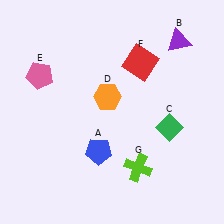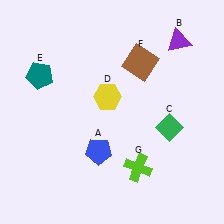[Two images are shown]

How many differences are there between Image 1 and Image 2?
There are 3 differences between the two images.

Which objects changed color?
D changed from orange to yellow. E changed from pink to teal. F changed from red to brown.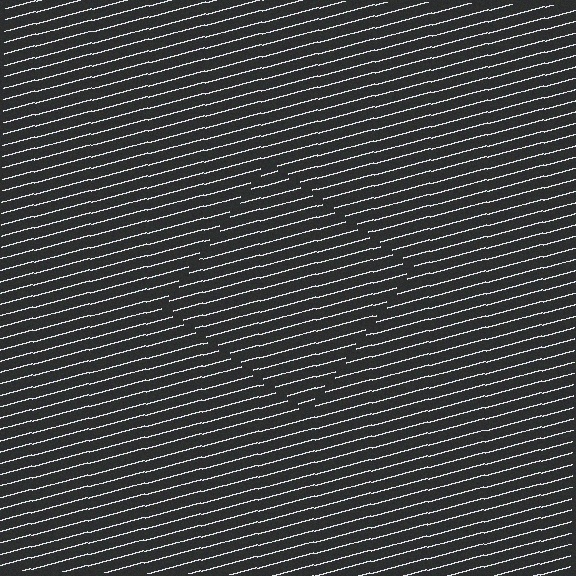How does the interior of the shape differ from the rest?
The interior of the shape contains the same grating, shifted by half a period — the contour is defined by the phase discontinuity where line-ends from the inner and outer gratings abut.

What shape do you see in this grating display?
An illusory square. The interior of the shape contains the same grating, shifted by half a period — the contour is defined by the phase discontinuity where line-ends from the inner and outer gratings abut.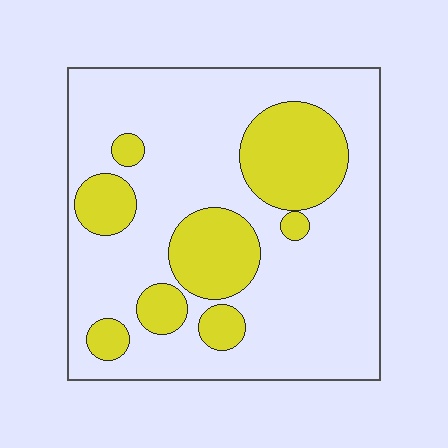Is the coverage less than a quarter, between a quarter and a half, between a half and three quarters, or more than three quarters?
Between a quarter and a half.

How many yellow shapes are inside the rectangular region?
8.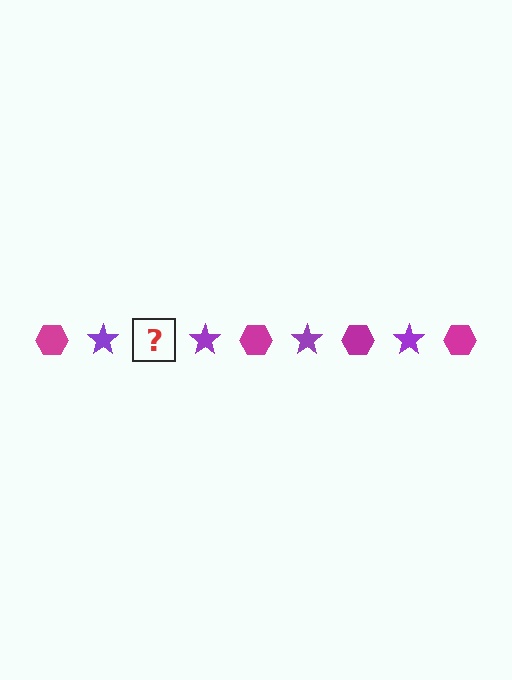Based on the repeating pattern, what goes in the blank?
The blank should be a magenta hexagon.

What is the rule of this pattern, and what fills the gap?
The rule is that the pattern alternates between magenta hexagon and purple star. The gap should be filled with a magenta hexagon.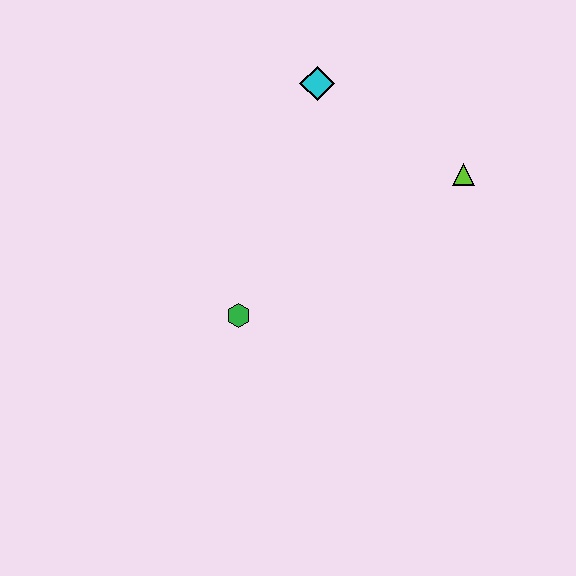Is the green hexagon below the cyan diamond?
Yes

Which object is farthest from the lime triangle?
The green hexagon is farthest from the lime triangle.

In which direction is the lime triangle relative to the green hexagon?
The lime triangle is to the right of the green hexagon.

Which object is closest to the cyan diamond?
The lime triangle is closest to the cyan diamond.